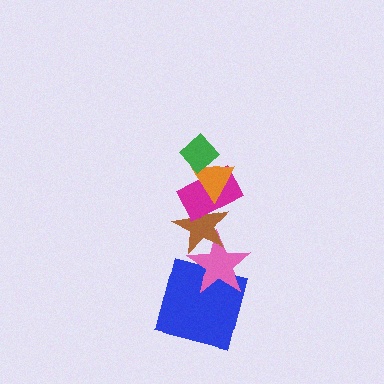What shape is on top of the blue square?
The pink star is on top of the blue square.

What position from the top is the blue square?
The blue square is 6th from the top.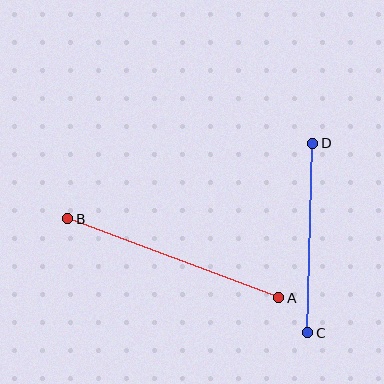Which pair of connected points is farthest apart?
Points A and B are farthest apart.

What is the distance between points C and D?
The distance is approximately 190 pixels.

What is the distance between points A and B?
The distance is approximately 226 pixels.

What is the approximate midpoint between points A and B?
The midpoint is at approximately (173, 258) pixels.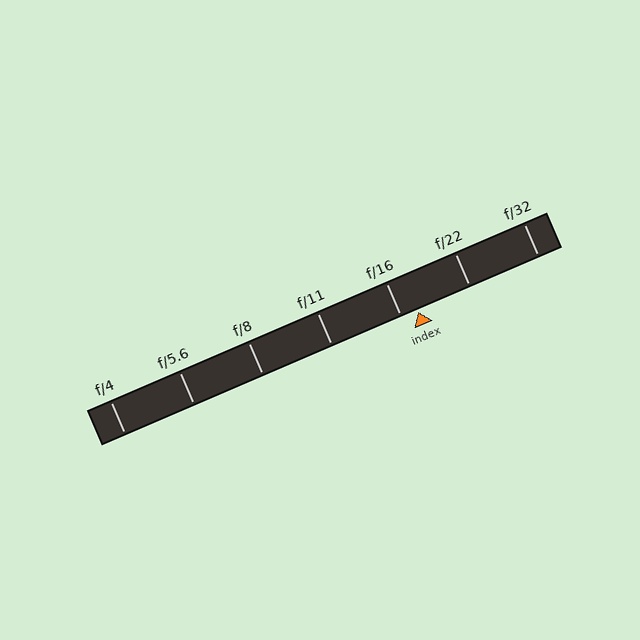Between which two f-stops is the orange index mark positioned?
The index mark is between f/16 and f/22.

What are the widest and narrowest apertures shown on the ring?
The widest aperture shown is f/4 and the narrowest is f/32.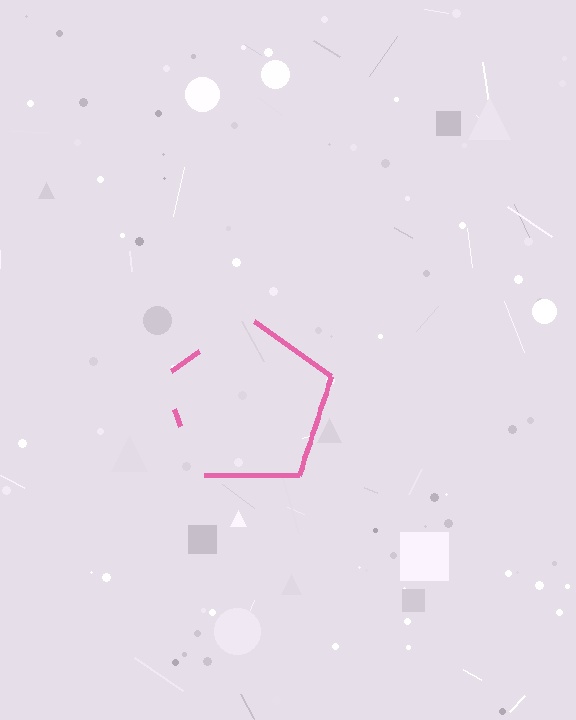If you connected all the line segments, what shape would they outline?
They would outline a pentagon.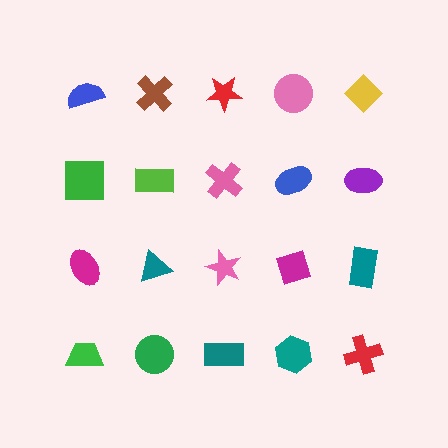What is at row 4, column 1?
A green trapezoid.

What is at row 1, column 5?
A yellow diamond.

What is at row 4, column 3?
A teal rectangle.